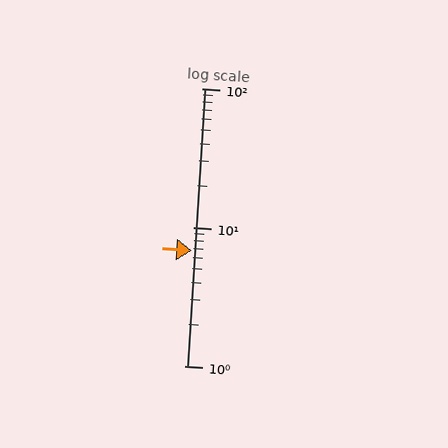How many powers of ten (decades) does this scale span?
The scale spans 2 decades, from 1 to 100.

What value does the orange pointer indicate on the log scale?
The pointer indicates approximately 6.8.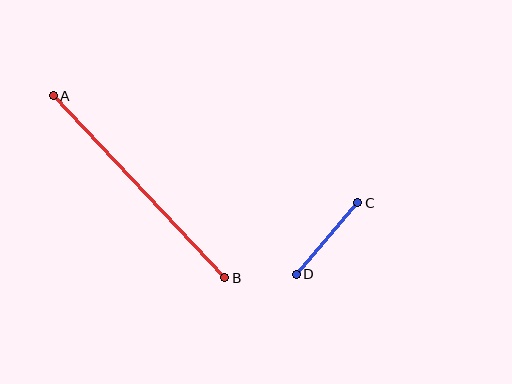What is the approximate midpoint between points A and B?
The midpoint is at approximately (139, 187) pixels.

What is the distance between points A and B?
The distance is approximately 250 pixels.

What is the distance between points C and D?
The distance is approximately 94 pixels.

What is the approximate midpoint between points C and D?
The midpoint is at approximately (327, 239) pixels.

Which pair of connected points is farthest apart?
Points A and B are farthest apart.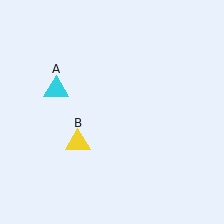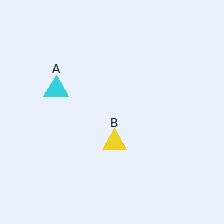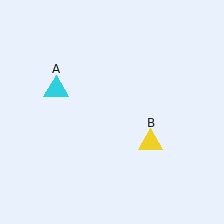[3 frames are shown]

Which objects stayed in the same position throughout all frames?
Cyan triangle (object A) remained stationary.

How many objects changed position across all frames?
1 object changed position: yellow triangle (object B).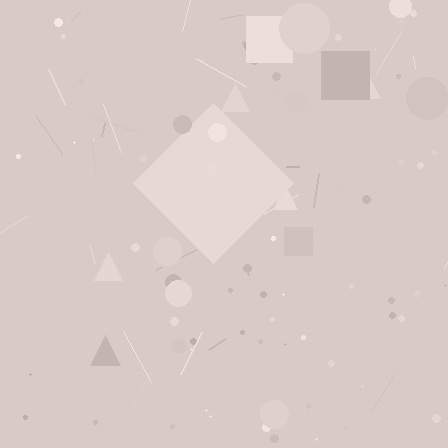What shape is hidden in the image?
A diamond is hidden in the image.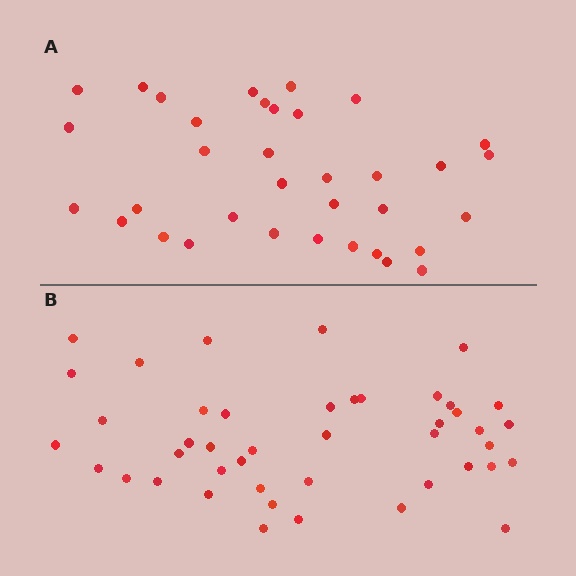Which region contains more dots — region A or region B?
Region B (the bottom region) has more dots.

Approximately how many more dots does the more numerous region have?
Region B has roughly 8 or so more dots than region A.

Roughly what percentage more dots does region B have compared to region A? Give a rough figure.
About 25% more.